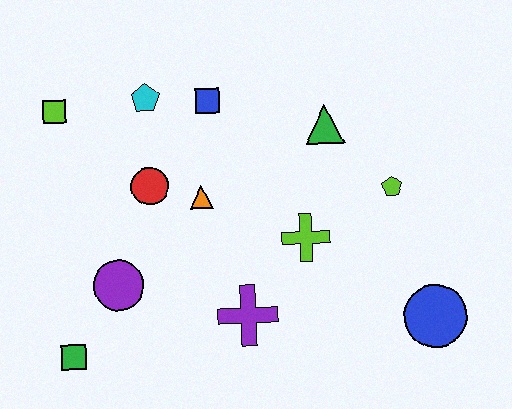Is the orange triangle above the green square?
Yes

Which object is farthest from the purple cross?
The lime square is farthest from the purple cross.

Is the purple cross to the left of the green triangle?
Yes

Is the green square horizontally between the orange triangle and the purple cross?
No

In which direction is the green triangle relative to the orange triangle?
The green triangle is to the right of the orange triangle.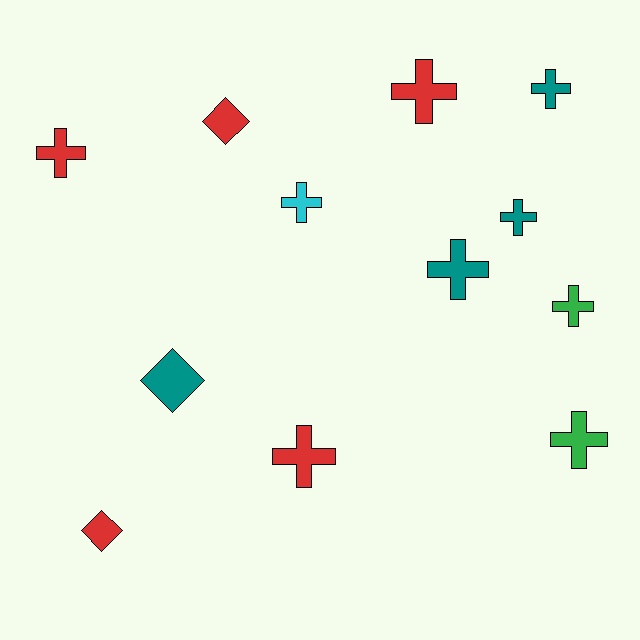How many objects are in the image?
There are 12 objects.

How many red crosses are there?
There are 3 red crosses.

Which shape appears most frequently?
Cross, with 9 objects.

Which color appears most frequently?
Red, with 5 objects.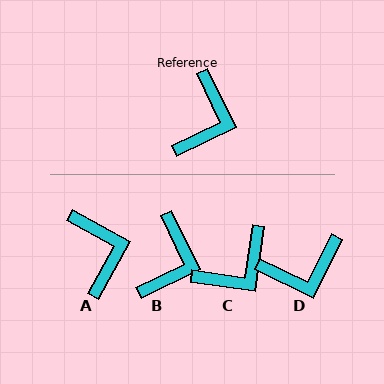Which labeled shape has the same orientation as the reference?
B.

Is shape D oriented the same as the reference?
No, it is off by about 52 degrees.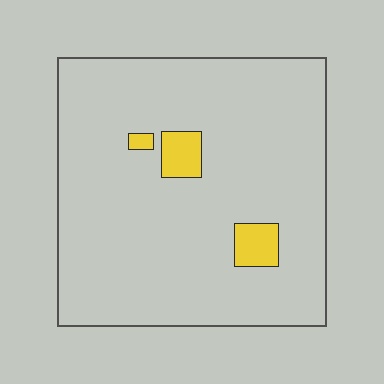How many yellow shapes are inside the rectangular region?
3.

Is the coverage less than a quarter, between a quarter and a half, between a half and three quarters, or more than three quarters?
Less than a quarter.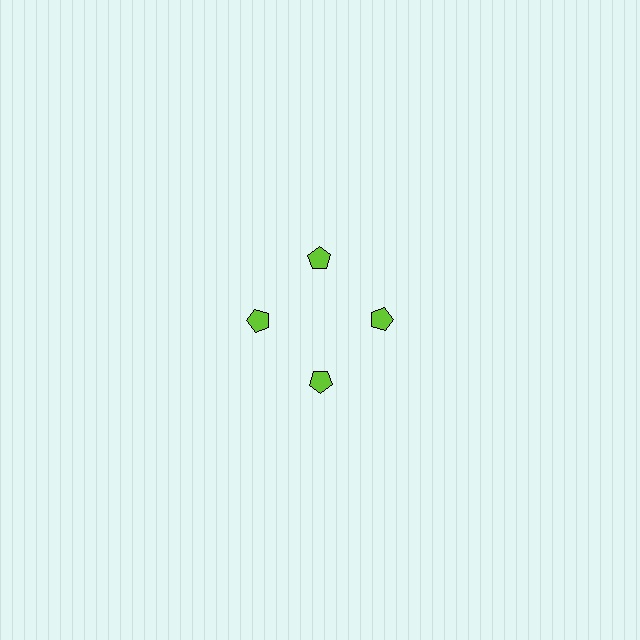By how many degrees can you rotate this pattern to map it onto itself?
The pattern maps onto itself every 90 degrees of rotation.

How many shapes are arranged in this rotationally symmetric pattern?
There are 4 shapes, arranged in 4 groups of 1.